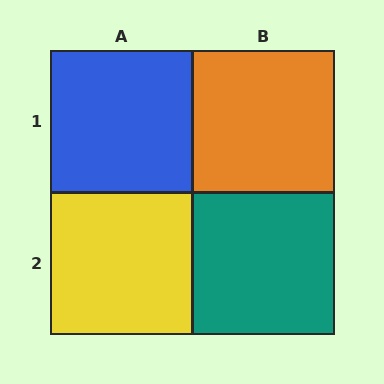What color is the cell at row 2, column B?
Teal.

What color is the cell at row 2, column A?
Yellow.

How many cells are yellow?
1 cell is yellow.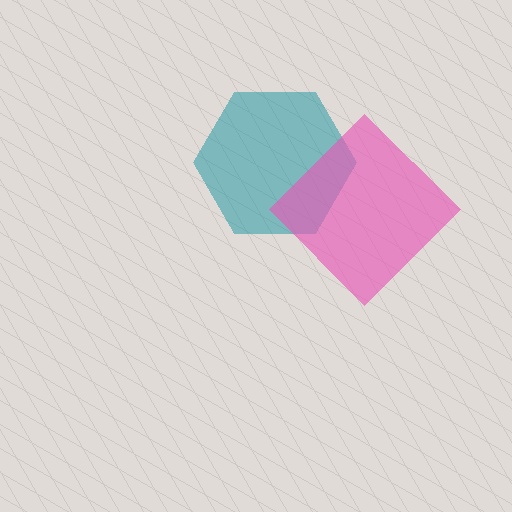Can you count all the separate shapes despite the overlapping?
Yes, there are 2 separate shapes.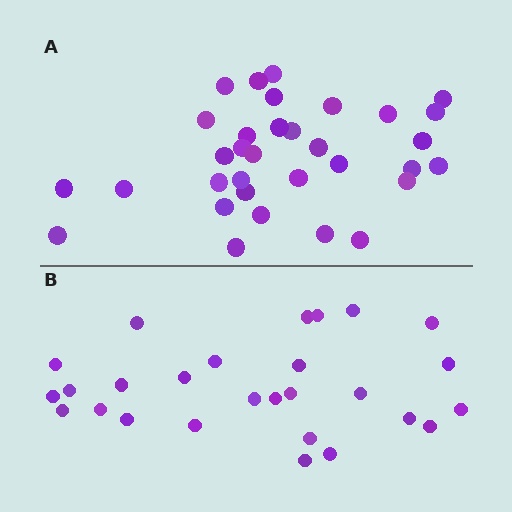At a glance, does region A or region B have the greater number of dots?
Region A (the top region) has more dots.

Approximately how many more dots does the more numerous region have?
Region A has about 6 more dots than region B.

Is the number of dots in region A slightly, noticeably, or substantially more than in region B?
Region A has only slightly more — the two regions are fairly close. The ratio is roughly 1.2 to 1.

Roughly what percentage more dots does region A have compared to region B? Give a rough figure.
About 20% more.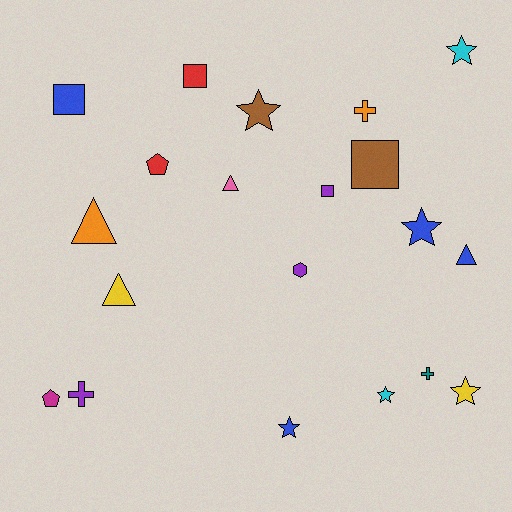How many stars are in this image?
There are 6 stars.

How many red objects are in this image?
There are 2 red objects.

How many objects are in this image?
There are 20 objects.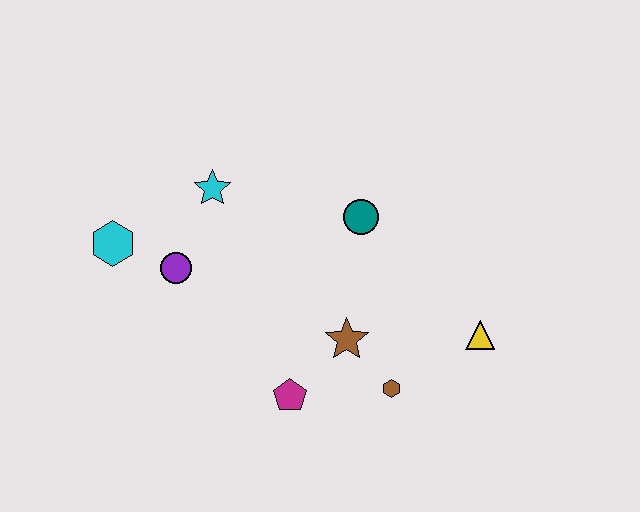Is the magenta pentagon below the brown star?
Yes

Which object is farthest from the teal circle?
The cyan hexagon is farthest from the teal circle.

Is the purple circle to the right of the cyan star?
No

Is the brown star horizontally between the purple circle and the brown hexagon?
Yes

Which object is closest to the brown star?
The brown hexagon is closest to the brown star.